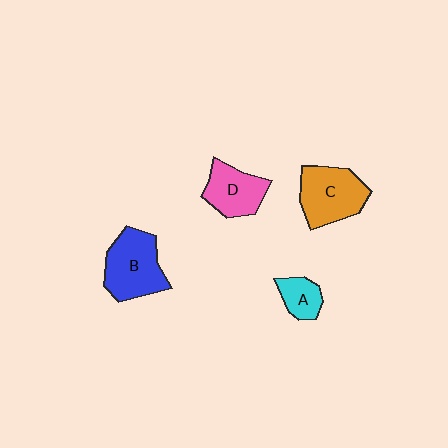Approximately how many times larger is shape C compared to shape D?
Approximately 1.3 times.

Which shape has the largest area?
Shape B (blue).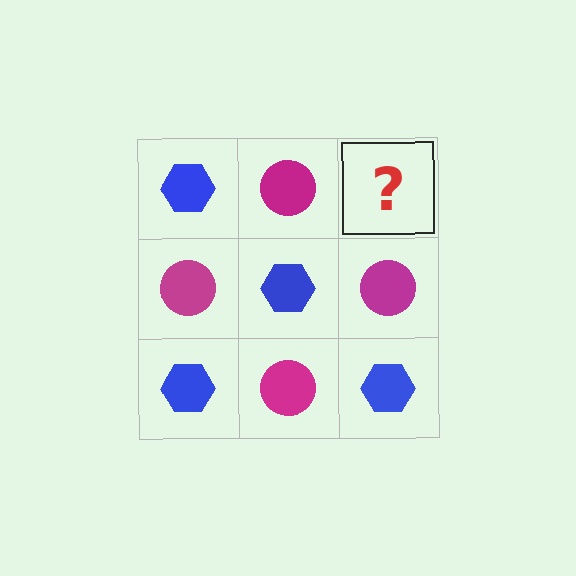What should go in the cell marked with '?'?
The missing cell should contain a blue hexagon.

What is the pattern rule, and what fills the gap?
The rule is that it alternates blue hexagon and magenta circle in a checkerboard pattern. The gap should be filled with a blue hexagon.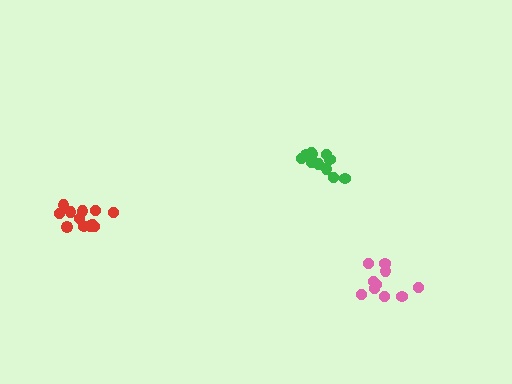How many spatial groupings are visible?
There are 3 spatial groupings.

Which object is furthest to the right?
The pink cluster is rightmost.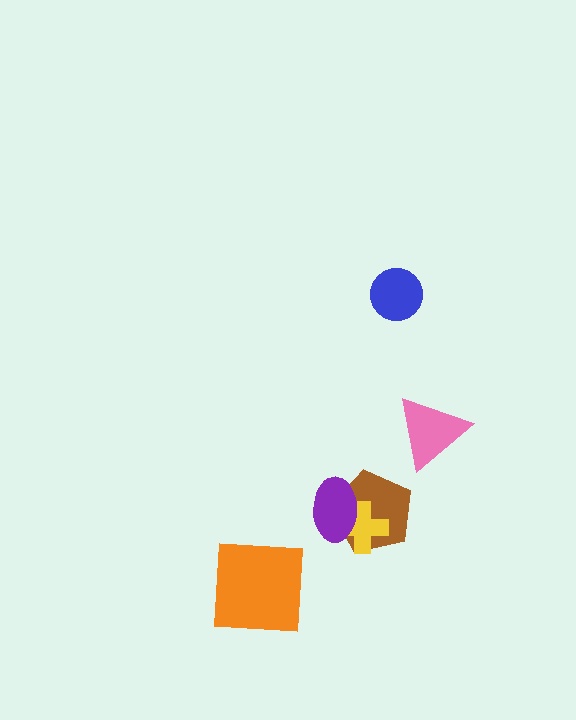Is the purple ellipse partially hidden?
No, no other shape covers it.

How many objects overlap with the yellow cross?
2 objects overlap with the yellow cross.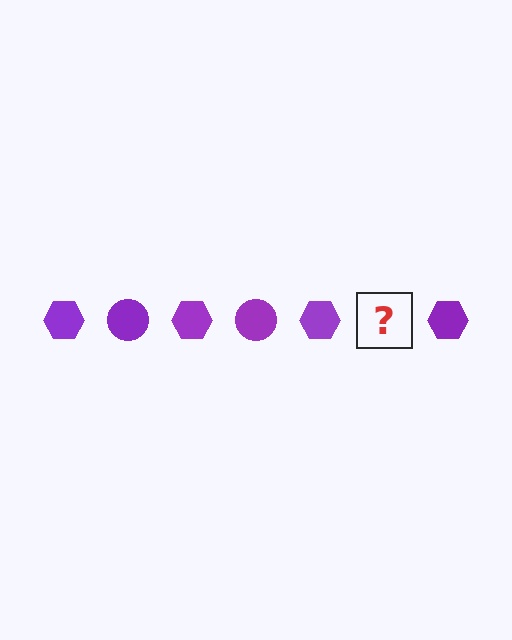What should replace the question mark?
The question mark should be replaced with a purple circle.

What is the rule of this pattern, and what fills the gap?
The rule is that the pattern cycles through hexagon, circle shapes in purple. The gap should be filled with a purple circle.